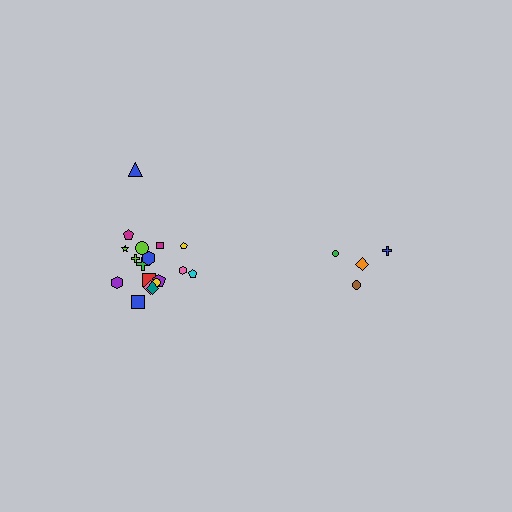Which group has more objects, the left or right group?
The left group.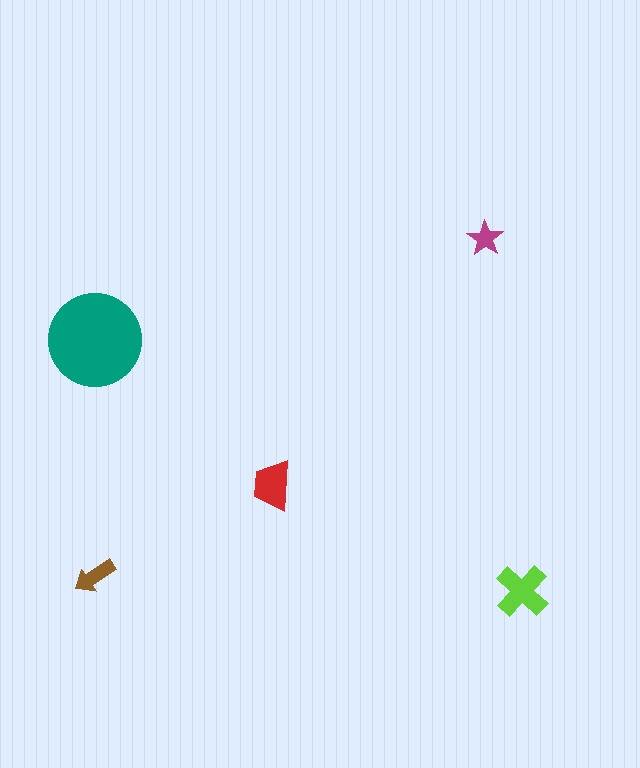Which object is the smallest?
The magenta star.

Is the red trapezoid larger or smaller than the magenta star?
Larger.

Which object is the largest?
The teal circle.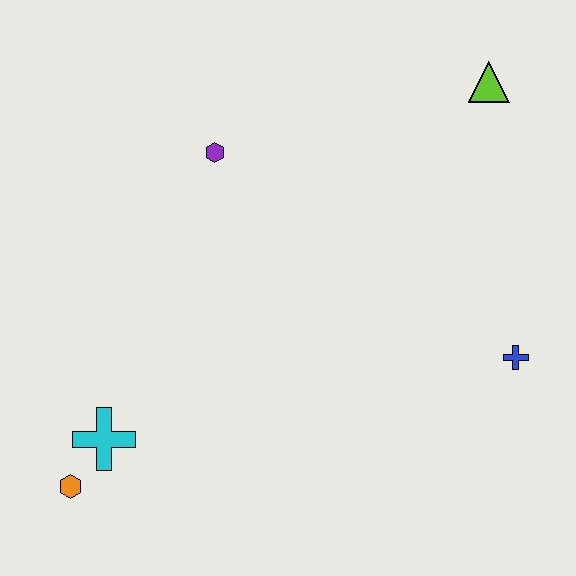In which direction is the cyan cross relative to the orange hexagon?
The cyan cross is above the orange hexagon.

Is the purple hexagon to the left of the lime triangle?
Yes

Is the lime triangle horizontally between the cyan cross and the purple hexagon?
No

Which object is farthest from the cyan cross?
The lime triangle is farthest from the cyan cross.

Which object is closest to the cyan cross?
The orange hexagon is closest to the cyan cross.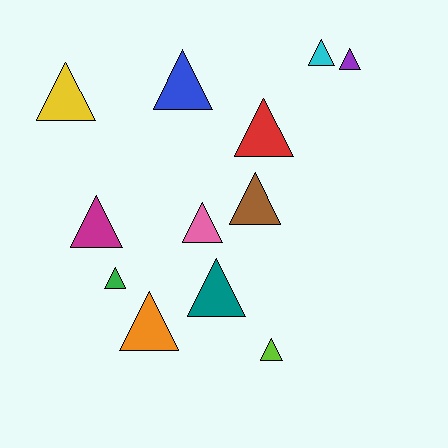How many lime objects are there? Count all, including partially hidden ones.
There is 1 lime object.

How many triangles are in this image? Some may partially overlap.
There are 12 triangles.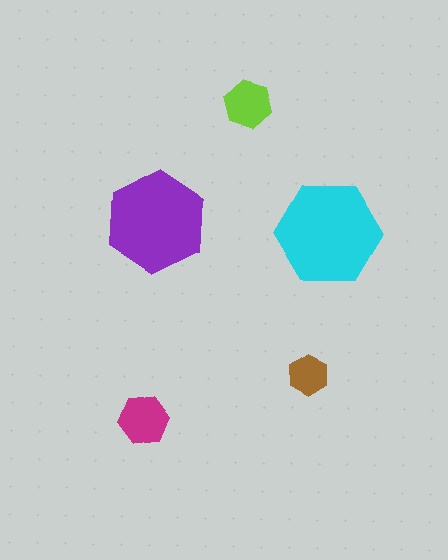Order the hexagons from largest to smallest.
the cyan one, the purple one, the magenta one, the lime one, the brown one.